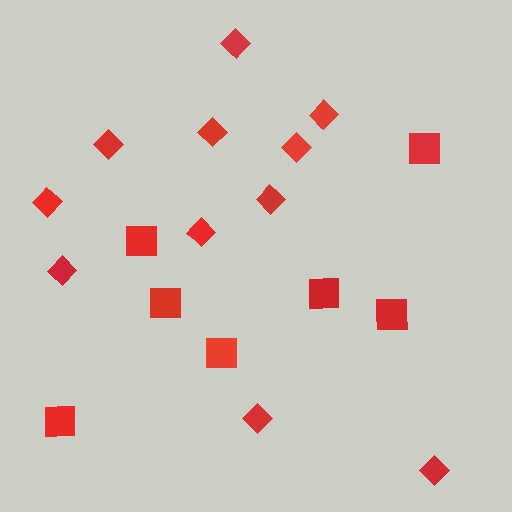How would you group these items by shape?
There are 2 groups: one group of squares (7) and one group of diamonds (11).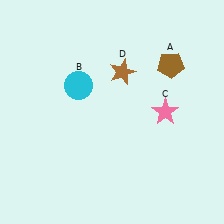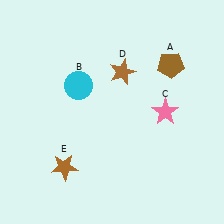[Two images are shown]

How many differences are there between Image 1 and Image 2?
There is 1 difference between the two images.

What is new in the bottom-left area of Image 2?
A brown star (E) was added in the bottom-left area of Image 2.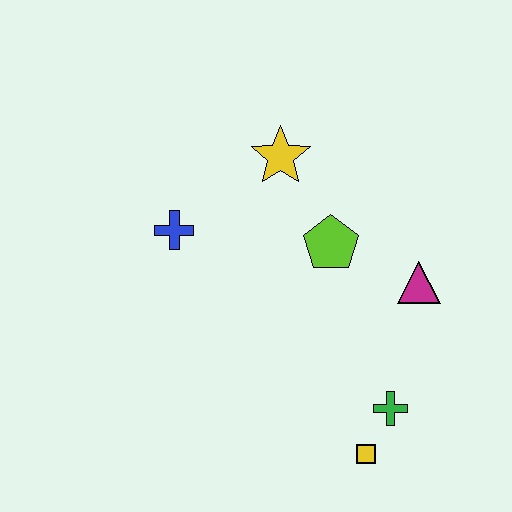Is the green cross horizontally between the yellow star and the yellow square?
No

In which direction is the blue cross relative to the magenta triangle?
The blue cross is to the left of the magenta triangle.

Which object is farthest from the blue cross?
The yellow square is farthest from the blue cross.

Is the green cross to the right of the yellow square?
Yes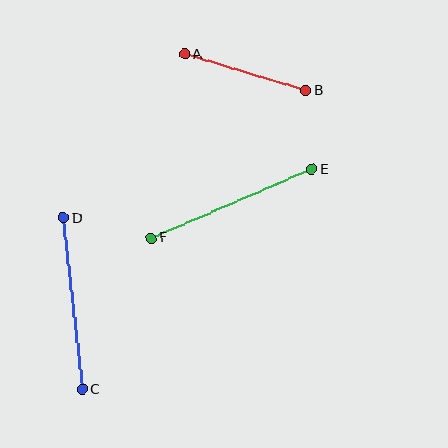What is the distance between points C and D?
The distance is approximately 172 pixels.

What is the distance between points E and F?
The distance is approximately 175 pixels.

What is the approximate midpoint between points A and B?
The midpoint is at approximately (245, 72) pixels.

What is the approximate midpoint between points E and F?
The midpoint is at approximately (231, 204) pixels.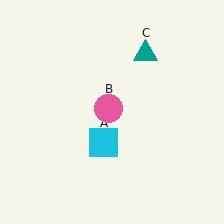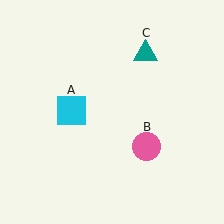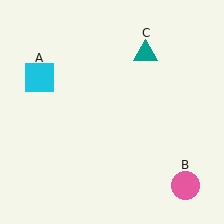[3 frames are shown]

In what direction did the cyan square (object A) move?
The cyan square (object A) moved up and to the left.